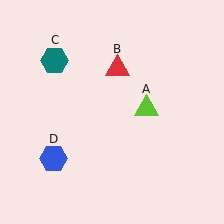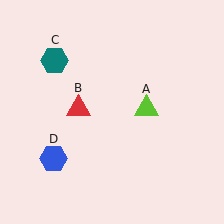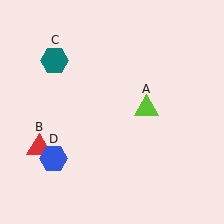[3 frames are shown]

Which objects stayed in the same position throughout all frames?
Lime triangle (object A) and teal hexagon (object C) and blue hexagon (object D) remained stationary.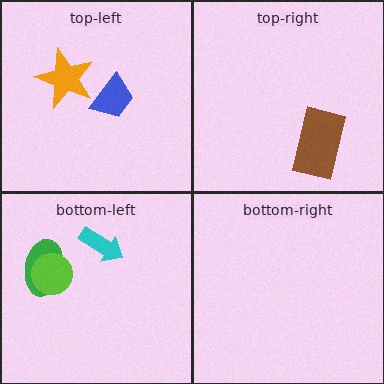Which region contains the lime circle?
The bottom-left region.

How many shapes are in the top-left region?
2.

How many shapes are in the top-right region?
1.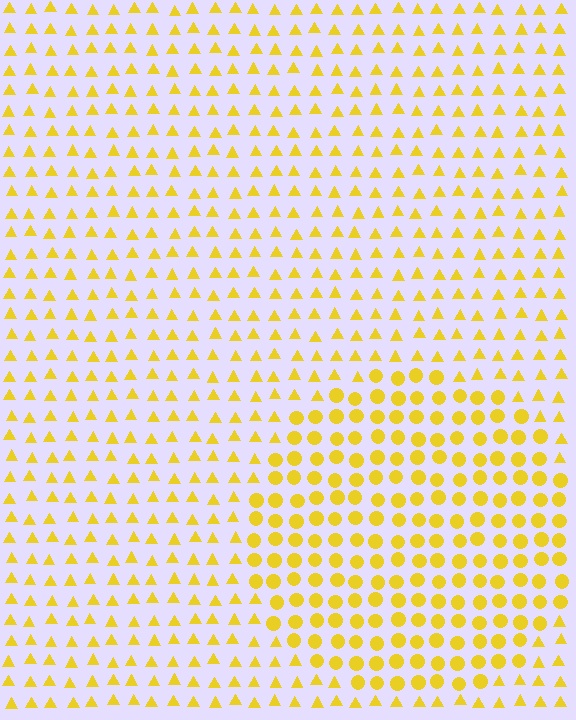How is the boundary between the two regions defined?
The boundary is defined by a change in element shape: circles inside vs. triangles outside. All elements share the same color and spacing.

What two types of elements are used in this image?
The image uses circles inside the circle region and triangles outside it.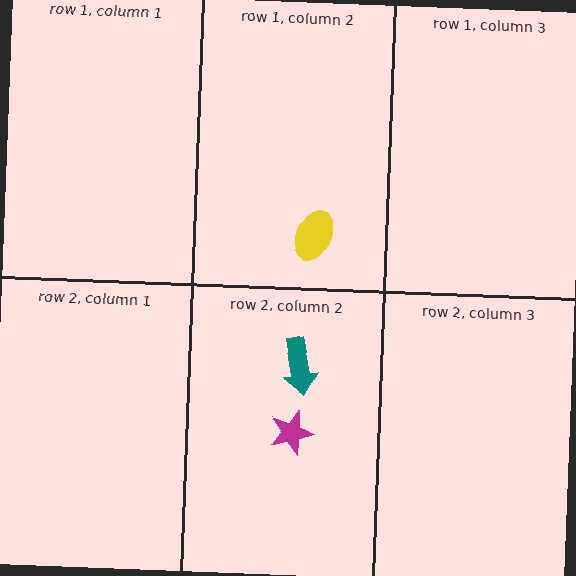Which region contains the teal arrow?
The row 2, column 2 region.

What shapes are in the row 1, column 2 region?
The yellow ellipse.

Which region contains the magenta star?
The row 2, column 2 region.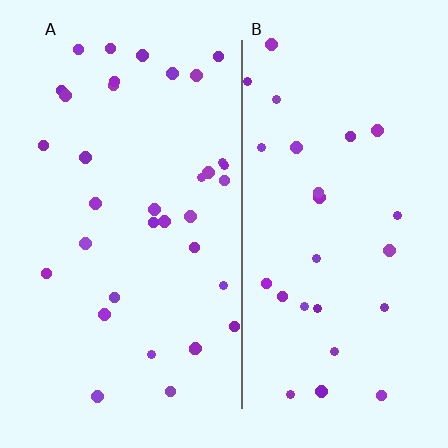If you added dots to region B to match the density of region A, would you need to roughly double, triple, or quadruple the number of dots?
Approximately double.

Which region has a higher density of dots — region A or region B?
A (the left).